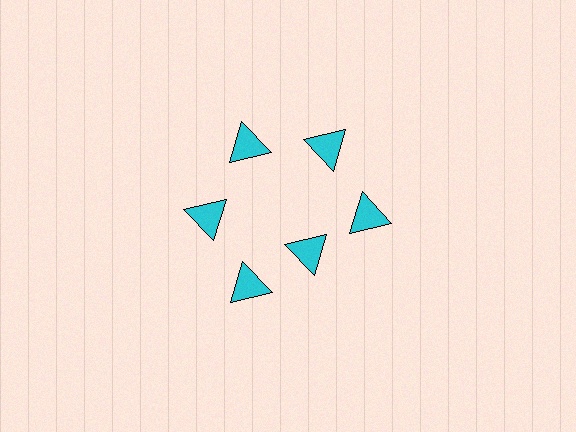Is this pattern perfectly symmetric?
No. The 6 cyan triangles are arranged in a ring, but one element near the 5 o'clock position is pulled inward toward the center, breaking the 6-fold rotational symmetry.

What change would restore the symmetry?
The symmetry would be restored by moving it outward, back onto the ring so that all 6 triangles sit at equal angles and equal distance from the center.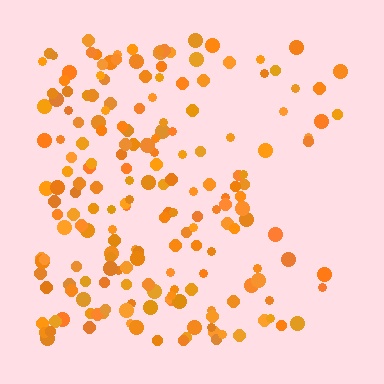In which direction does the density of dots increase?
From right to left, with the left side densest.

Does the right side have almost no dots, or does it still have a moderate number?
Still a moderate number, just noticeably fewer than the left.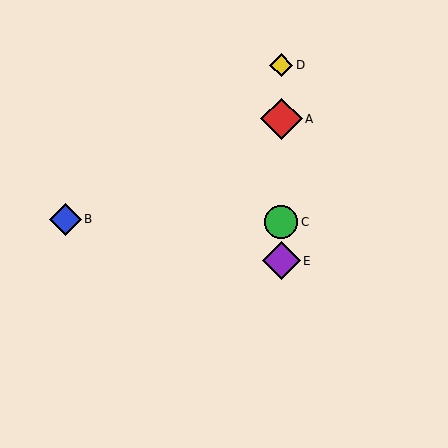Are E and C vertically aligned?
Yes, both are at x≈281.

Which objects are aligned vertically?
Objects A, C, D, E are aligned vertically.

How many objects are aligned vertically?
4 objects (A, C, D, E) are aligned vertically.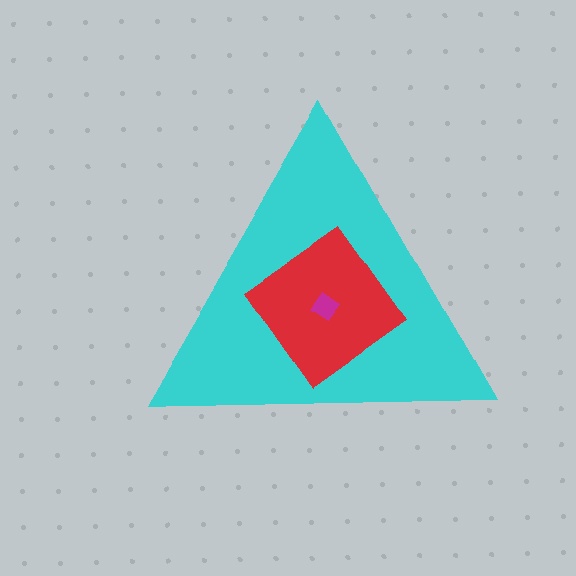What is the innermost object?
The magenta diamond.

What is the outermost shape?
The cyan triangle.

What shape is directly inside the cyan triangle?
The red diamond.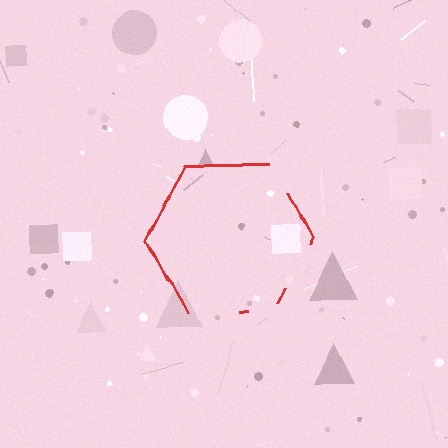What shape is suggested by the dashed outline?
The dashed outline suggests a hexagon.